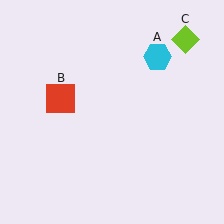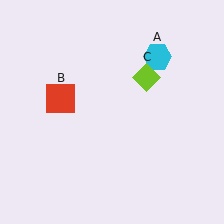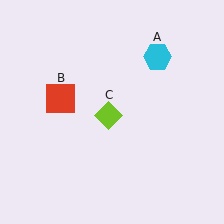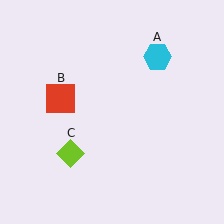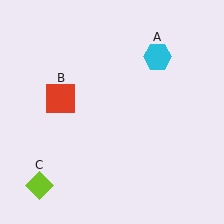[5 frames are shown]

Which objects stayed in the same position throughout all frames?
Cyan hexagon (object A) and red square (object B) remained stationary.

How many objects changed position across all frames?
1 object changed position: lime diamond (object C).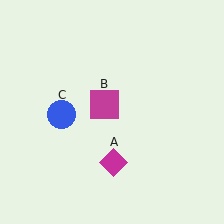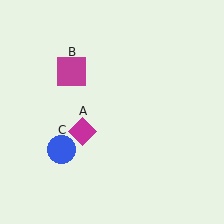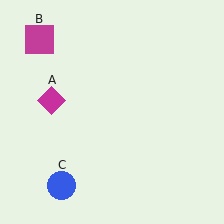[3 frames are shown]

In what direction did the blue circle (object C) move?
The blue circle (object C) moved down.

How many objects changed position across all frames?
3 objects changed position: magenta diamond (object A), magenta square (object B), blue circle (object C).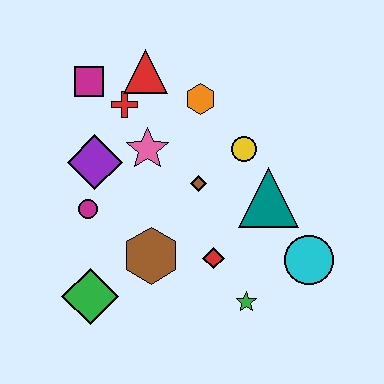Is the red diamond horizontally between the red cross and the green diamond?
No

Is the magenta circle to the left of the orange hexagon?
Yes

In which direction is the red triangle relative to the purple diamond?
The red triangle is above the purple diamond.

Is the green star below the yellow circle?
Yes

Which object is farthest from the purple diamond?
The cyan circle is farthest from the purple diamond.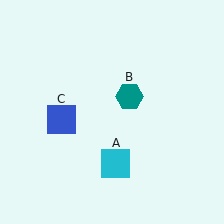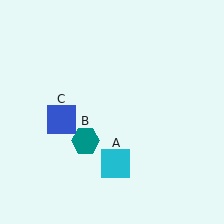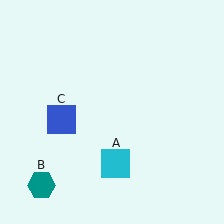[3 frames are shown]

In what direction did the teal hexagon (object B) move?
The teal hexagon (object B) moved down and to the left.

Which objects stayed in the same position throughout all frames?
Cyan square (object A) and blue square (object C) remained stationary.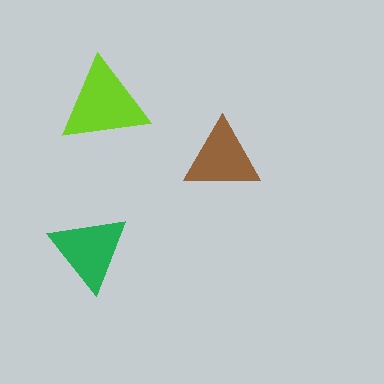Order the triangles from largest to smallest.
the lime one, the green one, the brown one.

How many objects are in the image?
There are 3 objects in the image.